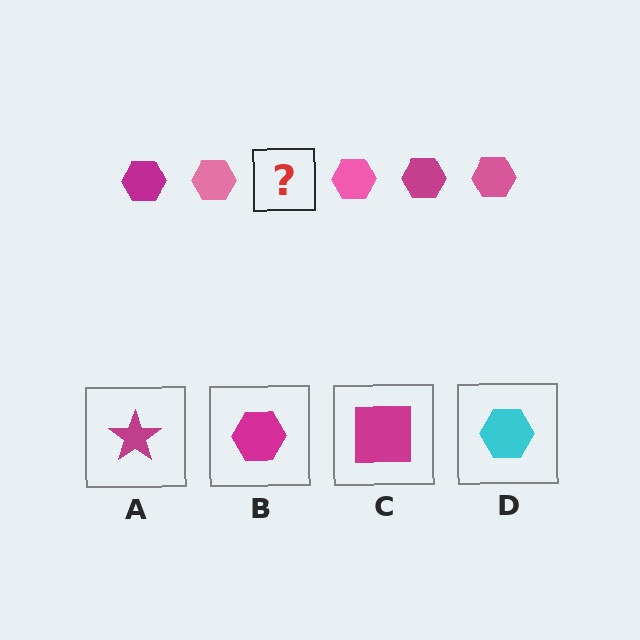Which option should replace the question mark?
Option B.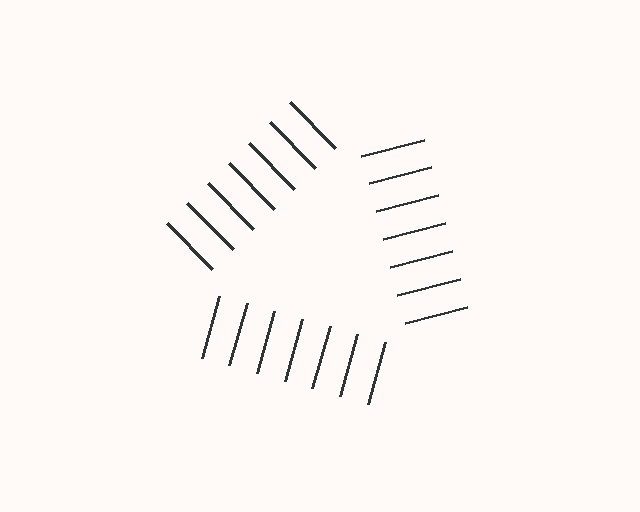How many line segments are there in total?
21 — 7 along each of the 3 edges.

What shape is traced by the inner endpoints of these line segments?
An illusory triangle — the line segments terminate on its edges but no continuous stroke is drawn.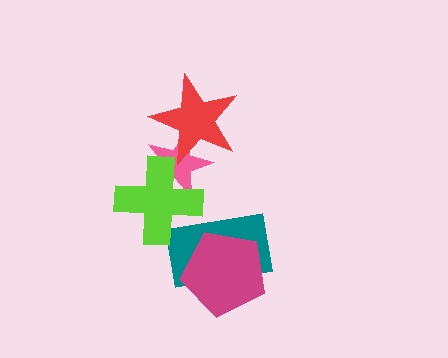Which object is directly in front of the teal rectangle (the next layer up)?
The lime cross is directly in front of the teal rectangle.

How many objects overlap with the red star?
1 object overlaps with the red star.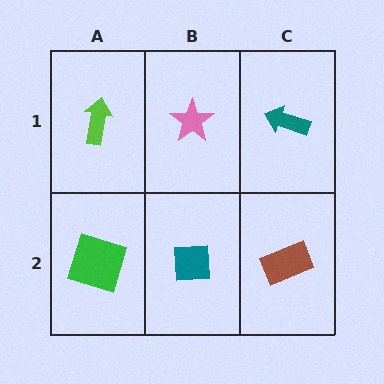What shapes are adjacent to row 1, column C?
A brown rectangle (row 2, column C), a pink star (row 1, column B).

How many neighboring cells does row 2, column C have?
2.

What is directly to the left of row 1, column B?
A lime arrow.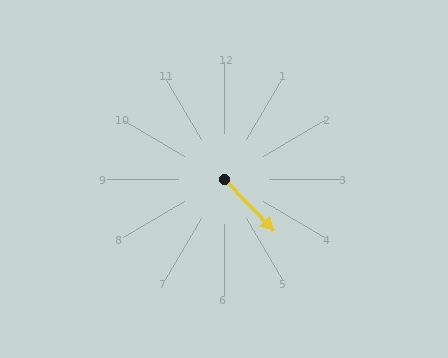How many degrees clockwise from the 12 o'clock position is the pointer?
Approximately 136 degrees.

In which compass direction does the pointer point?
Southeast.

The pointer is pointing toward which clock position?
Roughly 5 o'clock.